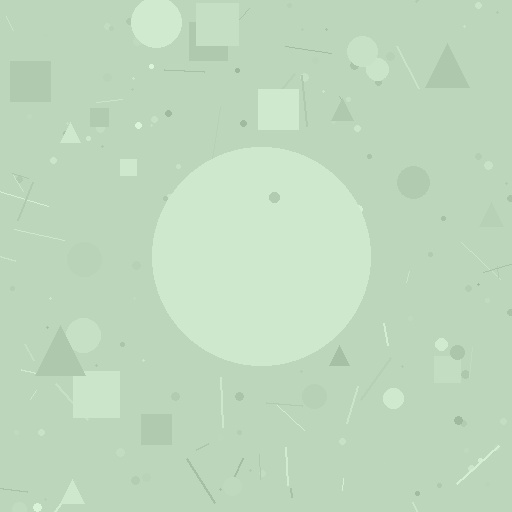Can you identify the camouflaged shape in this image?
The camouflaged shape is a circle.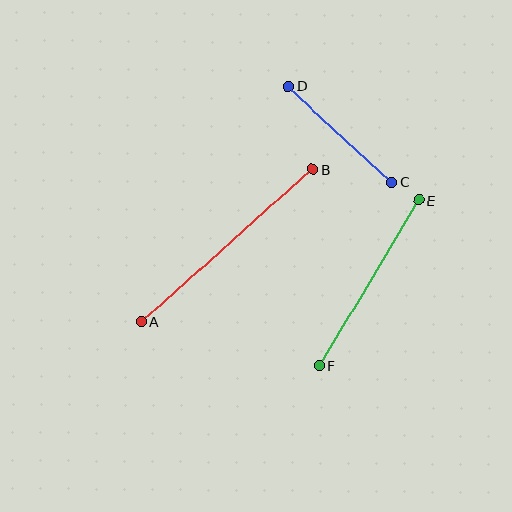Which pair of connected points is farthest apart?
Points A and B are farthest apart.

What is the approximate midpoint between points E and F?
The midpoint is at approximately (369, 283) pixels.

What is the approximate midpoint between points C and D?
The midpoint is at approximately (340, 134) pixels.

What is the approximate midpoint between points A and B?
The midpoint is at approximately (227, 245) pixels.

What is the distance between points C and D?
The distance is approximately 141 pixels.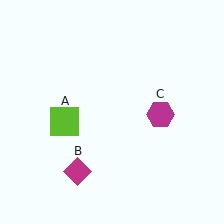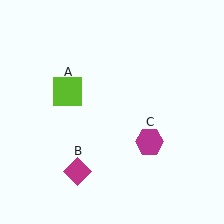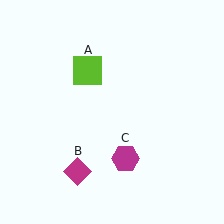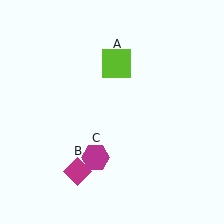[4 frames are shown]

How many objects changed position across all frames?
2 objects changed position: lime square (object A), magenta hexagon (object C).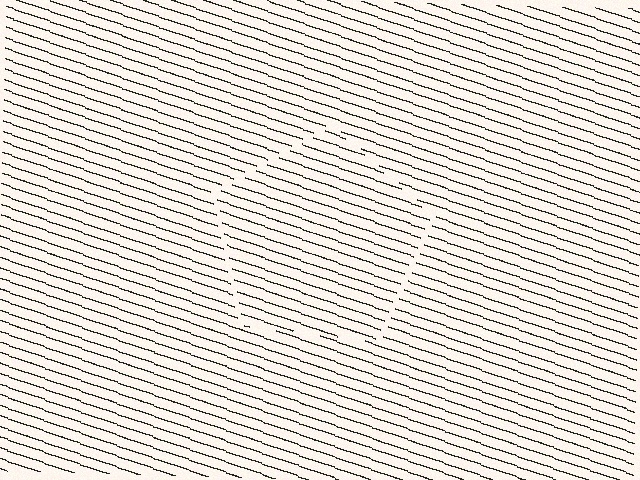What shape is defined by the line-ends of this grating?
An illusory pentagon. The interior of the shape contains the same grating, shifted by half a period — the contour is defined by the phase discontinuity where line-ends from the inner and outer gratings abut.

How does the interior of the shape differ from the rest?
The interior of the shape contains the same grating, shifted by half a period — the contour is defined by the phase discontinuity where line-ends from the inner and outer gratings abut.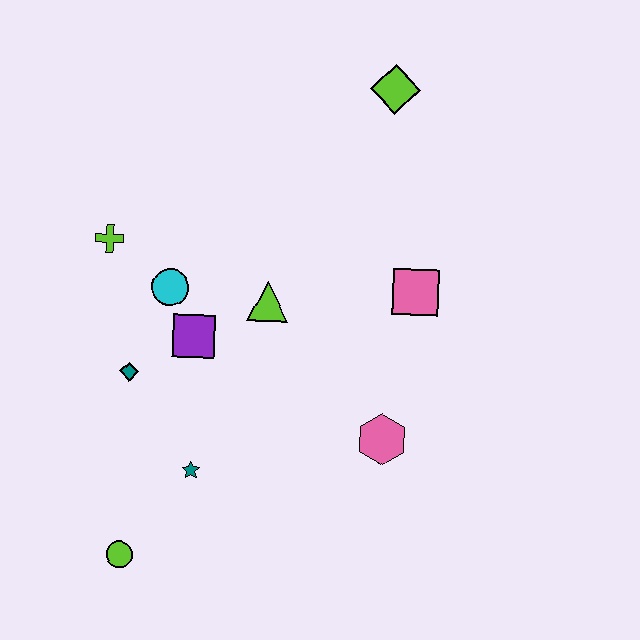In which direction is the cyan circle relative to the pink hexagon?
The cyan circle is to the left of the pink hexagon.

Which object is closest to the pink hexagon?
The pink square is closest to the pink hexagon.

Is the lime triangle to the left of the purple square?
No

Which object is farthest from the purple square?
The lime diamond is farthest from the purple square.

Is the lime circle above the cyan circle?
No